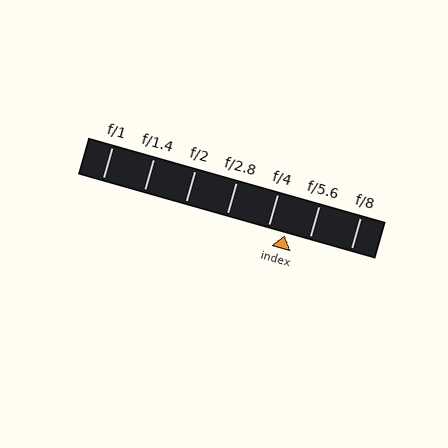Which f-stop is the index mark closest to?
The index mark is closest to f/4.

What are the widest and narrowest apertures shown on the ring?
The widest aperture shown is f/1 and the narrowest is f/8.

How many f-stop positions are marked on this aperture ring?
There are 7 f-stop positions marked.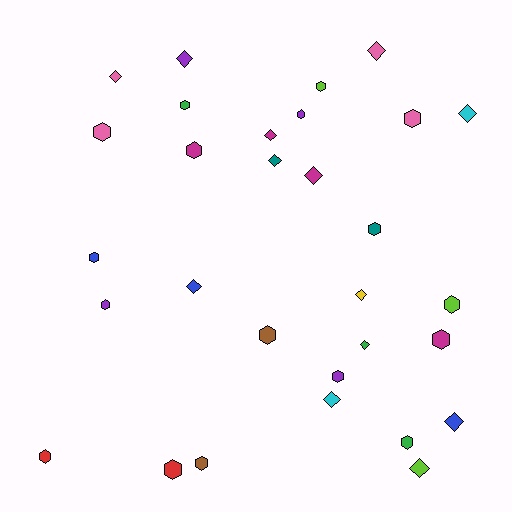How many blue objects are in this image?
There are 3 blue objects.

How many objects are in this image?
There are 30 objects.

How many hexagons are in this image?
There are 17 hexagons.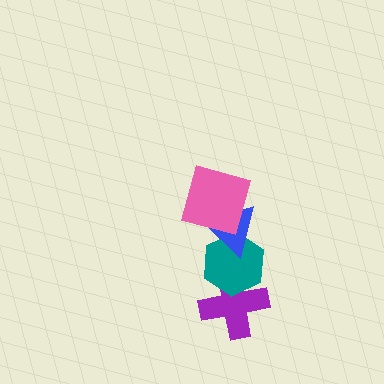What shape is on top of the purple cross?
The teal hexagon is on top of the purple cross.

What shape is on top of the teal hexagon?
The blue triangle is on top of the teal hexagon.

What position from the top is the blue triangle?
The blue triangle is 2nd from the top.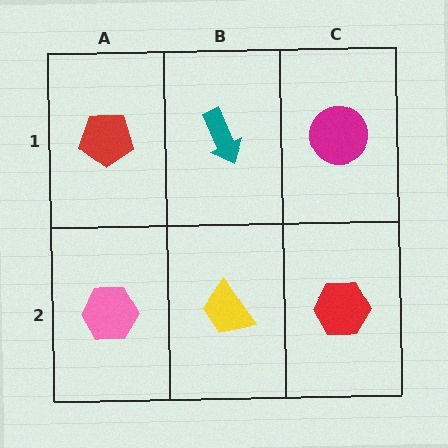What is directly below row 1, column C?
A red hexagon.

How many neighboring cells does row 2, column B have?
3.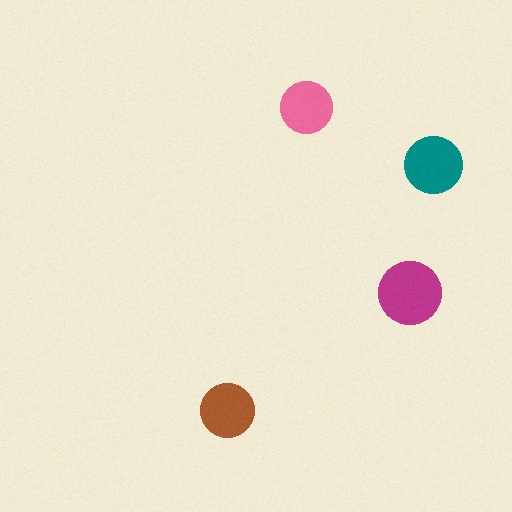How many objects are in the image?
There are 4 objects in the image.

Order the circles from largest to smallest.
the magenta one, the teal one, the brown one, the pink one.